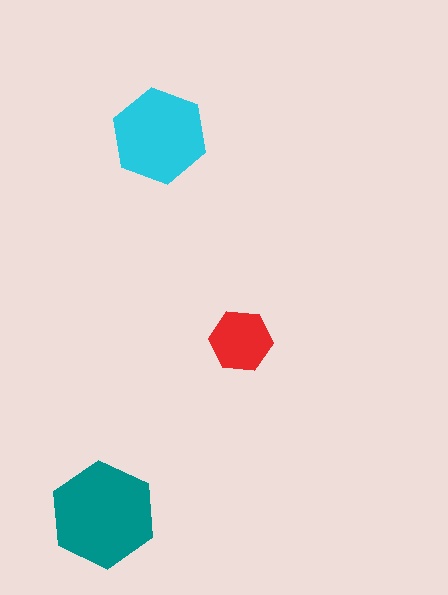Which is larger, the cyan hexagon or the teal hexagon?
The teal one.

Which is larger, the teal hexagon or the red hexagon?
The teal one.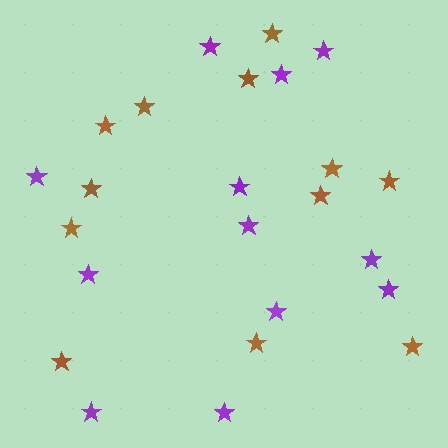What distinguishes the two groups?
There are 2 groups: one group of purple stars (12) and one group of brown stars (12).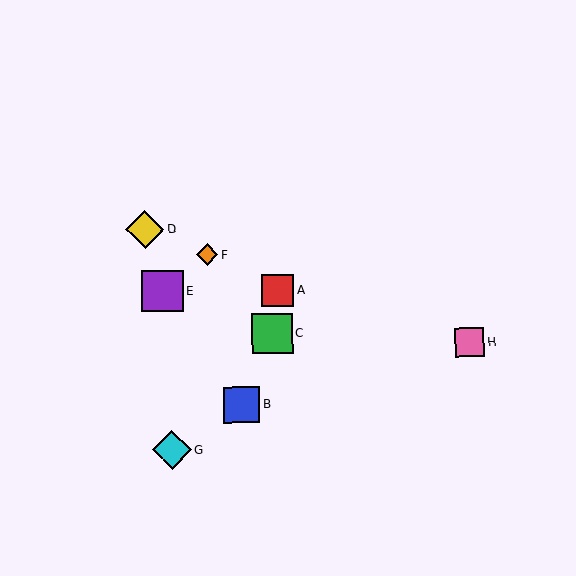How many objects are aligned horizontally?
2 objects (A, E) are aligned horizontally.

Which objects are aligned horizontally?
Objects A, E are aligned horizontally.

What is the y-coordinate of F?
Object F is at y≈254.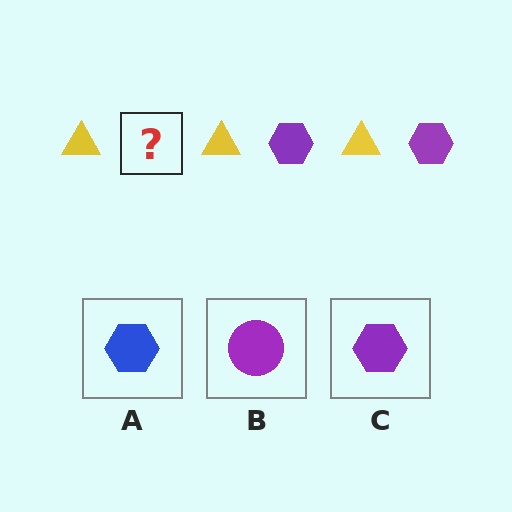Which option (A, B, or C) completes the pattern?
C.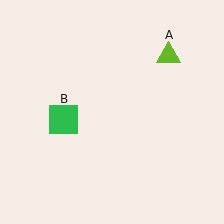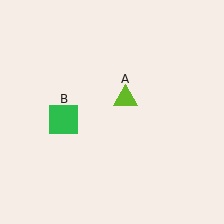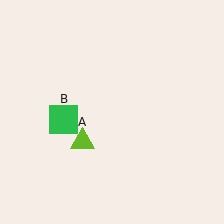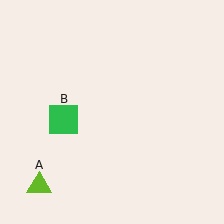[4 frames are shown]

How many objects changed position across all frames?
1 object changed position: lime triangle (object A).